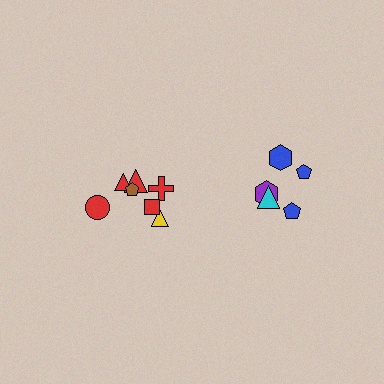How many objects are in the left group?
There are 7 objects.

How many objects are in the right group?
There are 5 objects.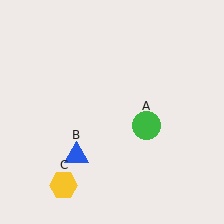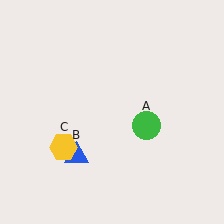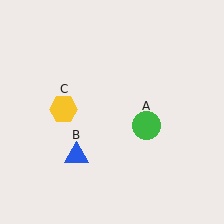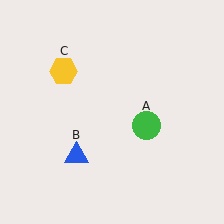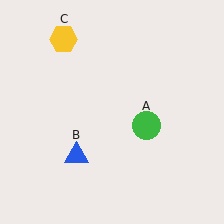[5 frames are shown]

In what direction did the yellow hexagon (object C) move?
The yellow hexagon (object C) moved up.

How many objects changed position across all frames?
1 object changed position: yellow hexagon (object C).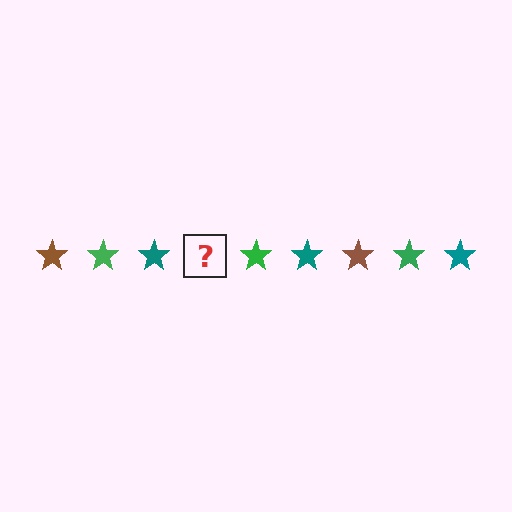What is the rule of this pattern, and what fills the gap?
The rule is that the pattern cycles through brown, green, teal stars. The gap should be filled with a brown star.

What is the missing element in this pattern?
The missing element is a brown star.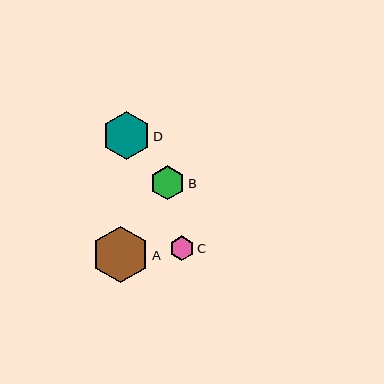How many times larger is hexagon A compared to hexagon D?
Hexagon A is approximately 1.2 times the size of hexagon D.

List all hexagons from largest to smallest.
From largest to smallest: A, D, B, C.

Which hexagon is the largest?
Hexagon A is the largest with a size of approximately 57 pixels.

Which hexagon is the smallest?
Hexagon C is the smallest with a size of approximately 25 pixels.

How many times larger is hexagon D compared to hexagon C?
Hexagon D is approximately 1.9 times the size of hexagon C.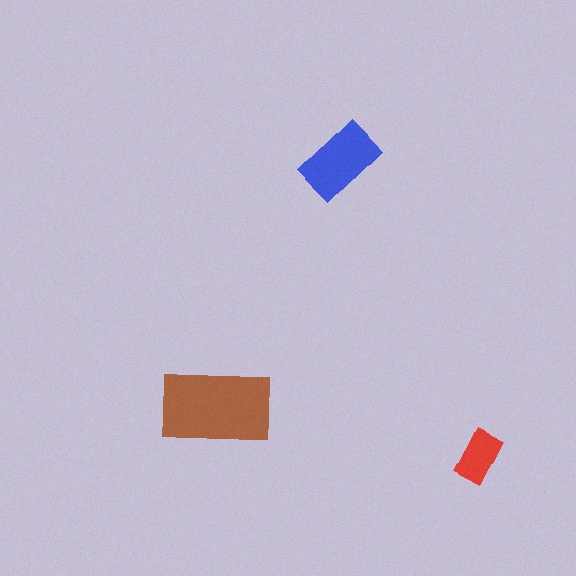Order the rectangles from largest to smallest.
the brown one, the blue one, the red one.